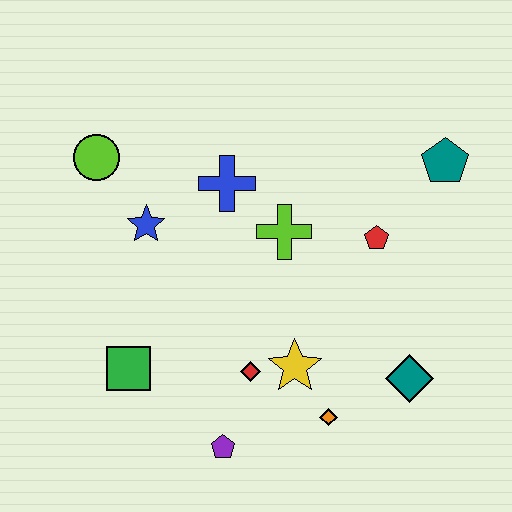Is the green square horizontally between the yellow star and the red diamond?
No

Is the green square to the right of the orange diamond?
No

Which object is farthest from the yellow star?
The lime circle is farthest from the yellow star.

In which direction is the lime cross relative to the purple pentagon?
The lime cross is above the purple pentagon.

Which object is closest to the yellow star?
The red diamond is closest to the yellow star.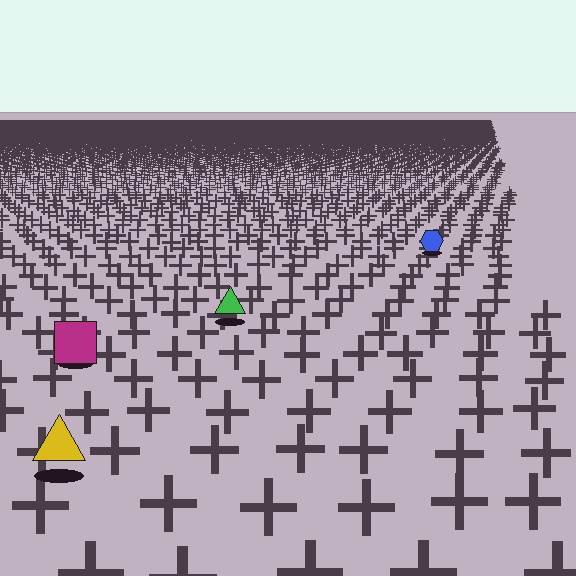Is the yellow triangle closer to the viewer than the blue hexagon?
Yes. The yellow triangle is closer — you can tell from the texture gradient: the ground texture is coarser near it.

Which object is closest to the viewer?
The yellow triangle is closest. The texture marks near it are larger and more spread out.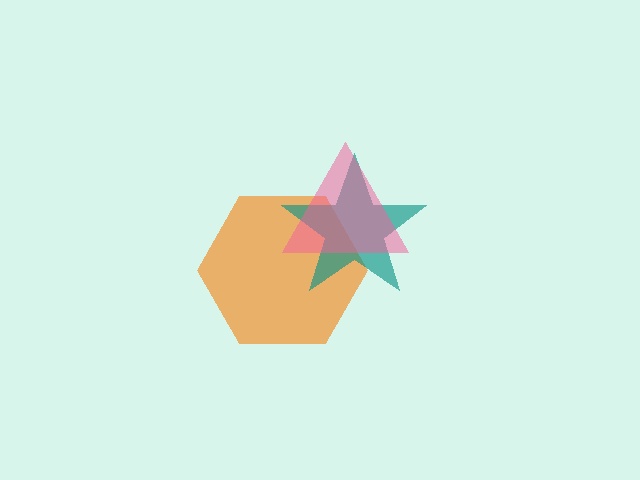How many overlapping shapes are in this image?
There are 3 overlapping shapes in the image.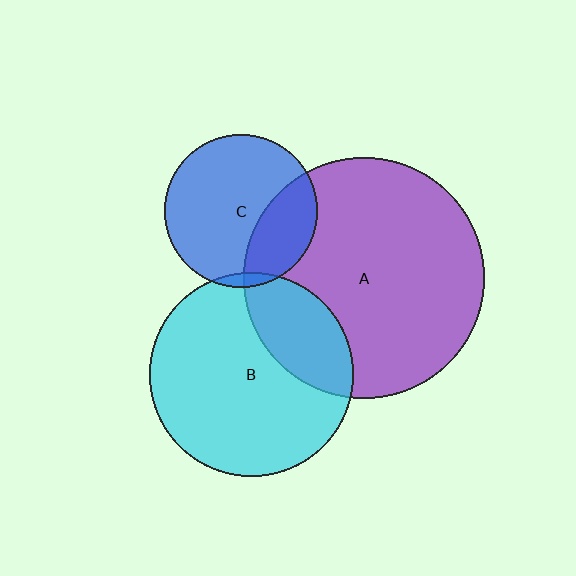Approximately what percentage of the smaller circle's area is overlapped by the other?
Approximately 25%.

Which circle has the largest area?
Circle A (purple).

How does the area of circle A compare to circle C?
Approximately 2.5 times.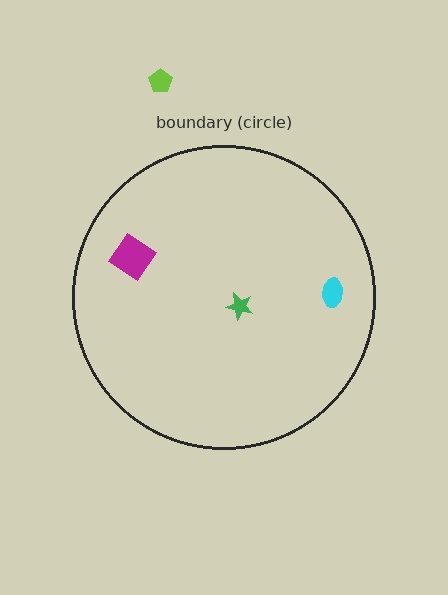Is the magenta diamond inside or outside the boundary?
Inside.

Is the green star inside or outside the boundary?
Inside.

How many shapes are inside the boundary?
3 inside, 1 outside.